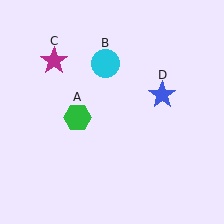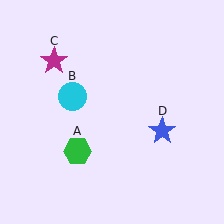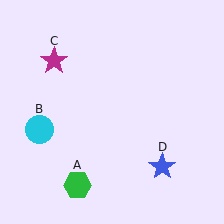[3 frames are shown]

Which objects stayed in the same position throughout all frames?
Magenta star (object C) remained stationary.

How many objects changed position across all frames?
3 objects changed position: green hexagon (object A), cyan circle (object B), blue star (object D).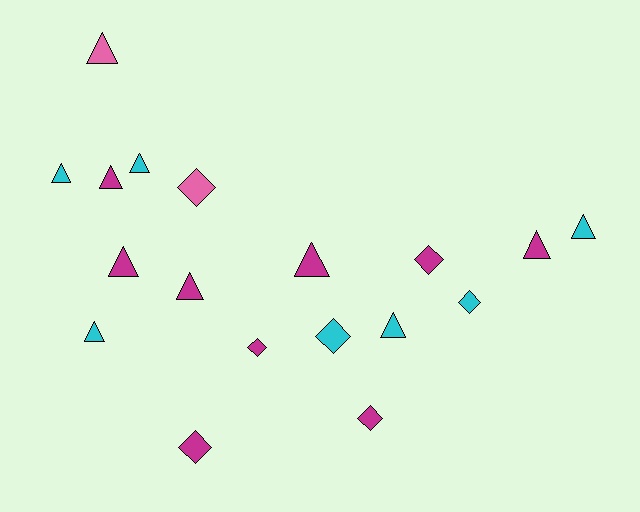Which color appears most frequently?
Magenta, with 9 objects.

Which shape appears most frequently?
Triangle, with 11 objects.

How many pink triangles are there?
There is 1 pink triangle.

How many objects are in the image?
There are 18 objects.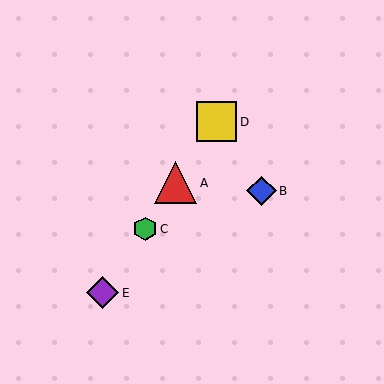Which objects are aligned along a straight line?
Objects A, C, D, E are aligned along a straight line.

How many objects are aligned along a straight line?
4 objects (A, C, D, E) are aligned along a straight line.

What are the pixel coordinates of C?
Object C is at (145, 229).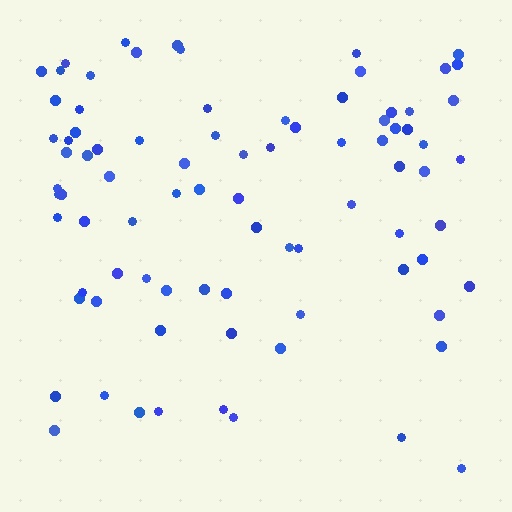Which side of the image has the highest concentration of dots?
The top.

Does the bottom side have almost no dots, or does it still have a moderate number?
Still a moderate number, just noticeably fewer than the top.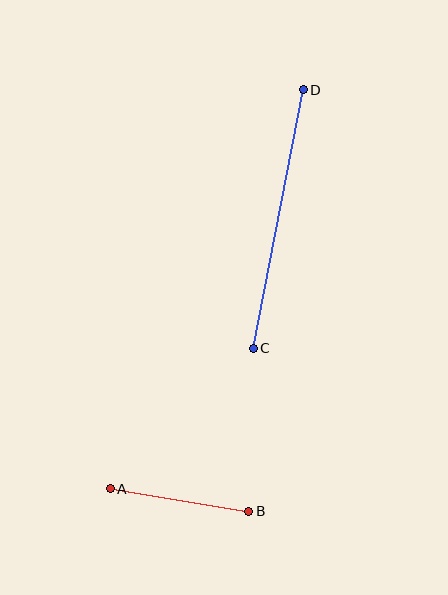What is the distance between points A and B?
The distance is approximately 140 pixels.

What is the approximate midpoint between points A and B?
The midpoint is at approximately (180, 500) pixels.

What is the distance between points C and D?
The distance is approximately 263 pixels.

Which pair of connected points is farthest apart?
Points C and D are farthest apart.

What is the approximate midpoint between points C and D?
The midpoint is at approximately (278, 219) pixels.